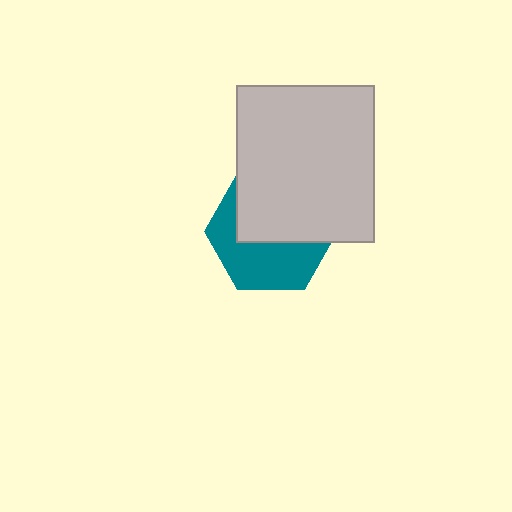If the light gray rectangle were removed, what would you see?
You would see the complete teal hexagon.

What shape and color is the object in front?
The object in front is a light gray rectangle.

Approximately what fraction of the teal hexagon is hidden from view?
Roughly 53% of the teal hexagon is hidden behind the light gray rectangle.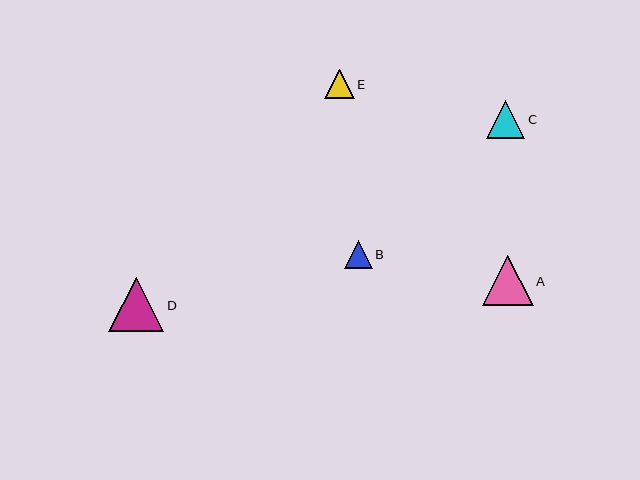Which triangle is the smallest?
Triangle B is the smallest with a size of approximately 28 pixels.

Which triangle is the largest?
Triangle D is the largest with a size of approximately 55 pixels.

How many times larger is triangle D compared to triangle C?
Triangle D is approximately 1.4 times the size of triangle C.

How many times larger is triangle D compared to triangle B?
Triangle D is approximately 2.0 times the size of triangle B.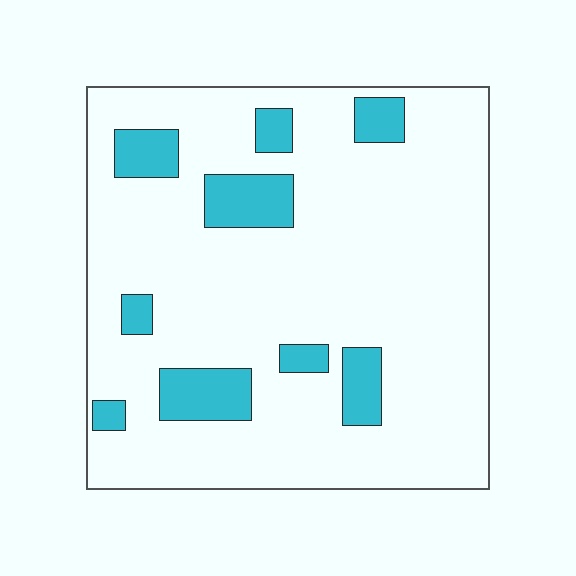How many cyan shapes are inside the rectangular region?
9.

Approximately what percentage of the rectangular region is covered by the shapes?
Approximately 15%.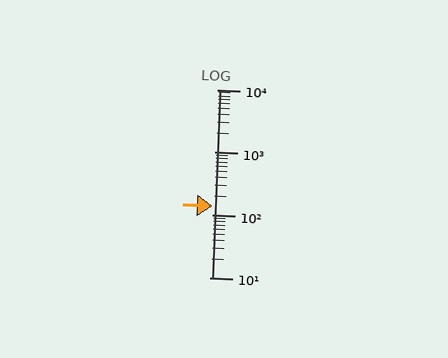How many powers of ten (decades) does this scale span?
The scale spans 3 decades, from 10 to 10000.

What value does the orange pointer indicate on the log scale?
The pointer indicates approximately 140.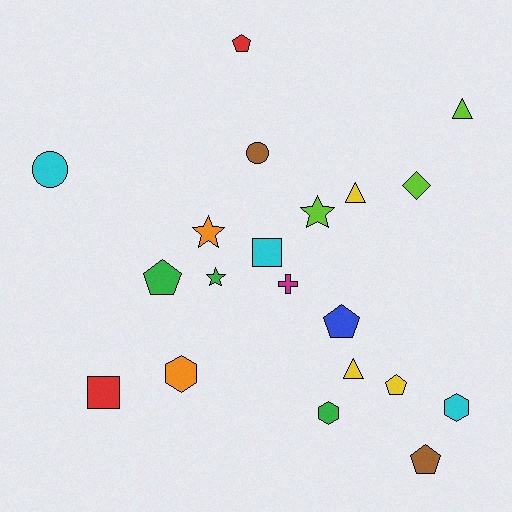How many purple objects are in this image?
There are no purple objects.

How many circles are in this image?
There are 2 circles.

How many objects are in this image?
There are 20 objects.